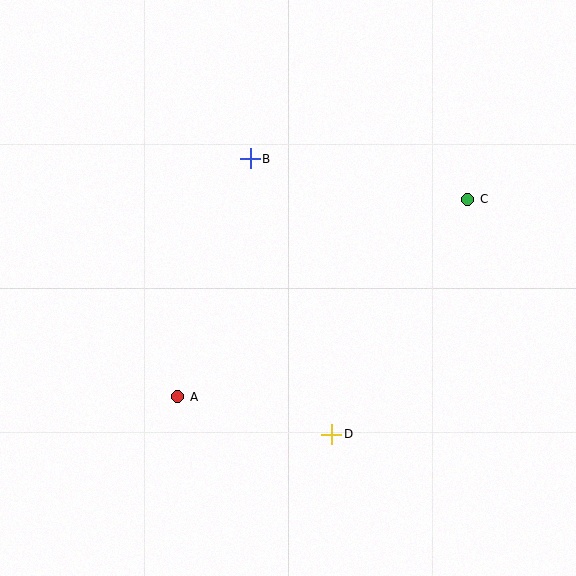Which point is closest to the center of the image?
Point B at (250, 159) is closest to the center.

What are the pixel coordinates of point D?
Point D is at (332, 434).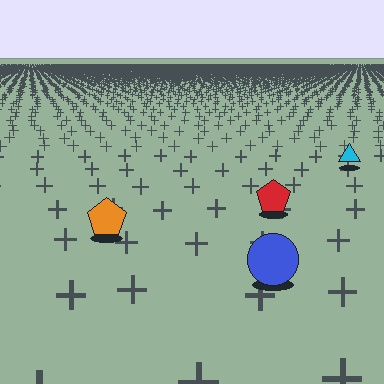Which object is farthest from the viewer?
The cyan triangle is farthest from the viewer. It appears smaller and the ground texture around it is denser.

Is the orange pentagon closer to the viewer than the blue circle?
No. The blue circle is closer — you can tell from the texture gradient: the ground texture is coarser near it.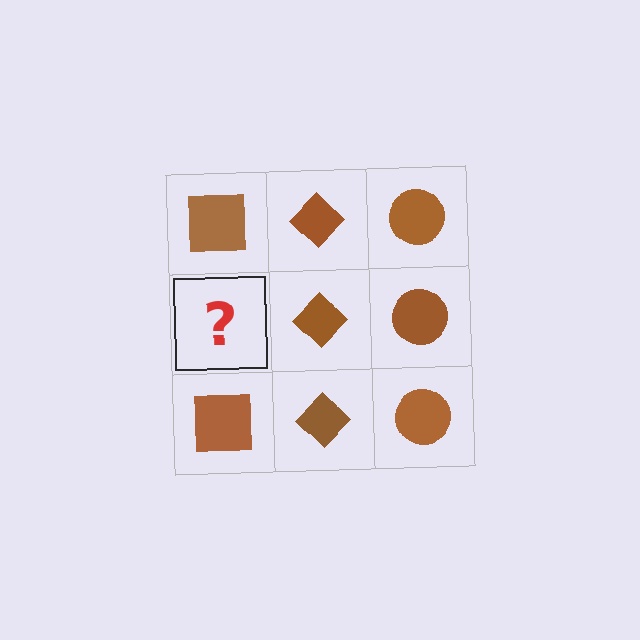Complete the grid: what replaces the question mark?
The question mark should be replaced with a brown square.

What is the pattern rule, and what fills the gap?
The rule is that each column has a consistent shape. The gap should be filled with a brown square.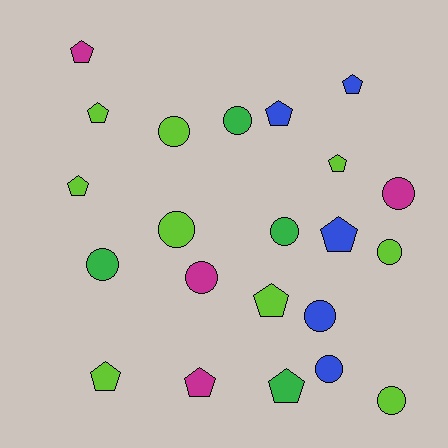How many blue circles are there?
There are 2 blue circles.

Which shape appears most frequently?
Circle, with 11 objects.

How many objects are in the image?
There are 22 objects.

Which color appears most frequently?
Lime, with 9 objects.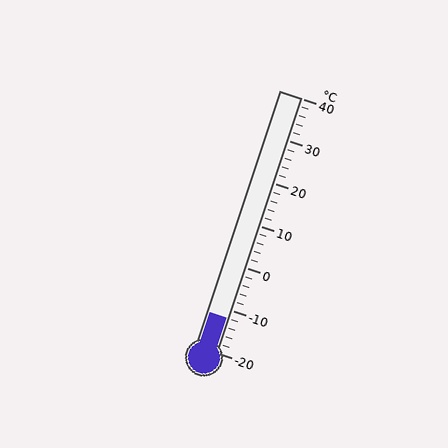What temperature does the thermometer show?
The thermometer shows approximately -12°C.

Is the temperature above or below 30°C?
The temperature is below 30°C.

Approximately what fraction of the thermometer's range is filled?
The thermometer is filled to approximately 15% of its range.